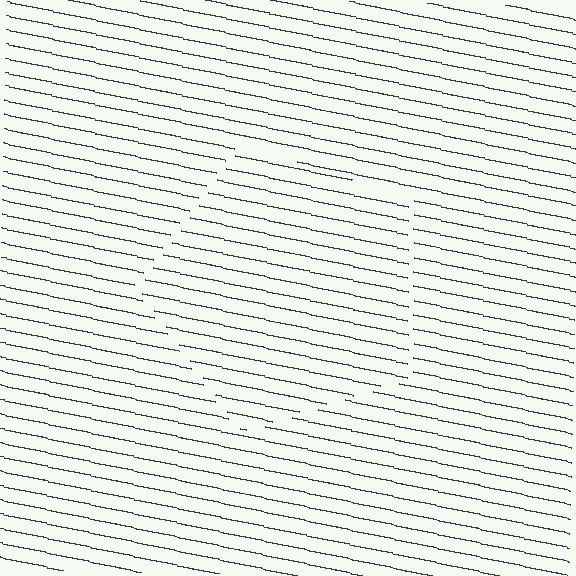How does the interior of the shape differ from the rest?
The interior of the shape contains the same grating, shifted by half a period — the contour is defined by the phase discontinuity where line-ends from the inner and outer gratings abut.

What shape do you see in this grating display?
An illusory pentagon. The interior of the shape contains the same grating, shifted by half a period — the contour is defined by the phase discontinuity where line-ends from the inner and outer gratings abut.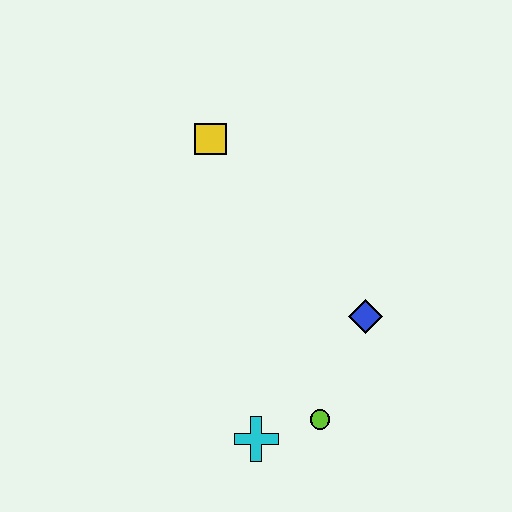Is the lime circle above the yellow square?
No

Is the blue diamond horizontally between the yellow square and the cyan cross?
No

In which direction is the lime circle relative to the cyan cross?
The lime circle is to the right of the cyan cross.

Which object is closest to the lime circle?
The cyan cross is closest to the lime circle.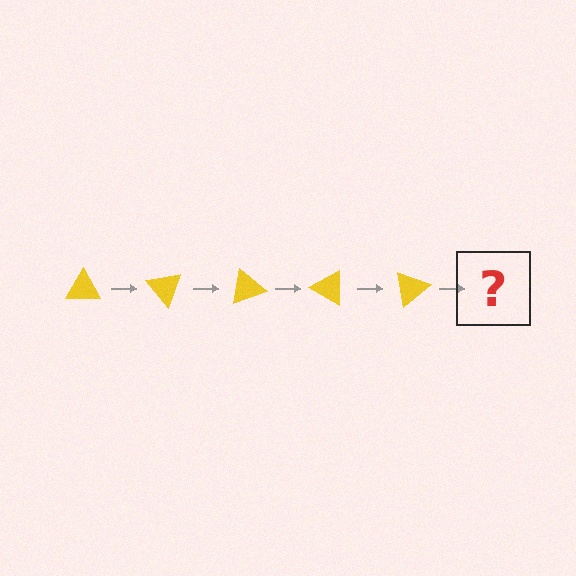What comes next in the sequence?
The next element should be a yellow triangle rotated 250 degrees.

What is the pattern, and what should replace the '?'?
The pattern is that the triangle rotates 50 degrees each step. The '?' should be a yellow triangle rotated 250 degrees.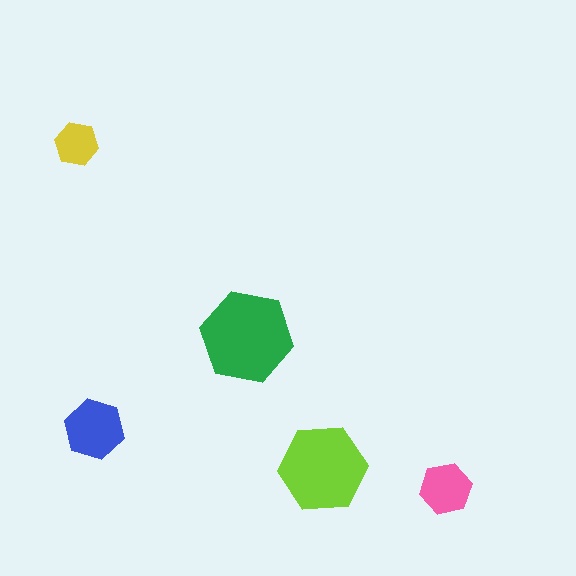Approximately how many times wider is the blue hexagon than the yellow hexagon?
About 1.5 times wider.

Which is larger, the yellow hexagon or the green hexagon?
The green one.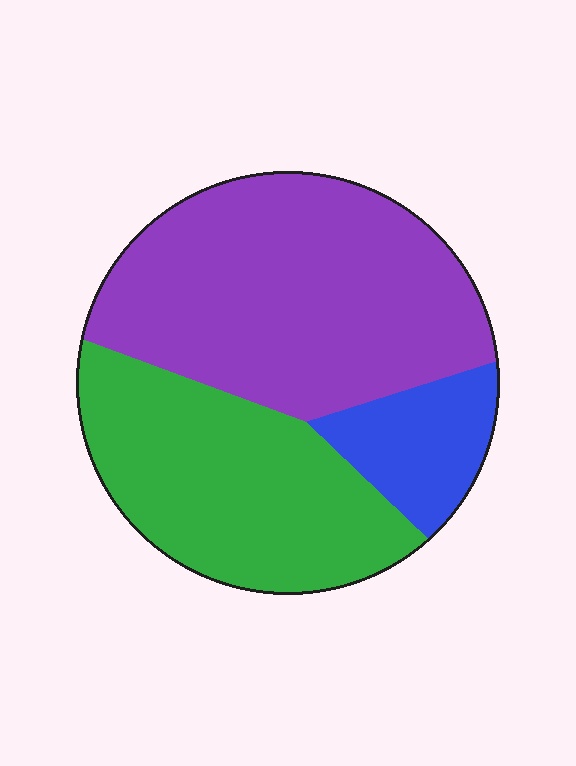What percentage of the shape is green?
Green takes up about three eighths (3/8) of the shape.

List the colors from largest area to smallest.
From largest to smallest: purple, green, blue.